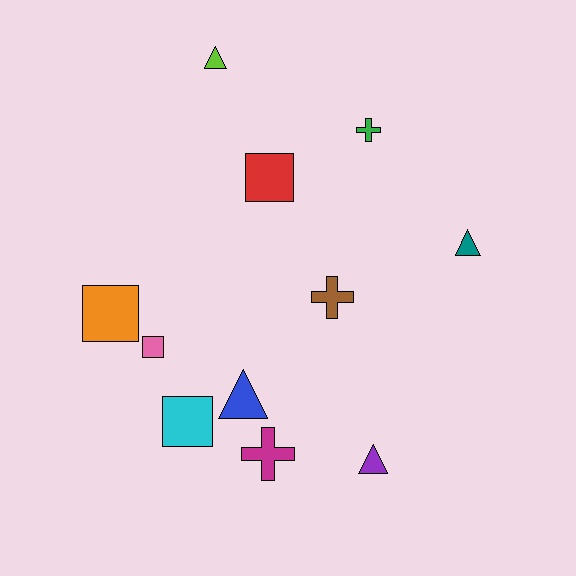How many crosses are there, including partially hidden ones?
There are 3 crosses.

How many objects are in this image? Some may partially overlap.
There are 11 objects.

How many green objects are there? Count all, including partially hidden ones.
There is 1 green object.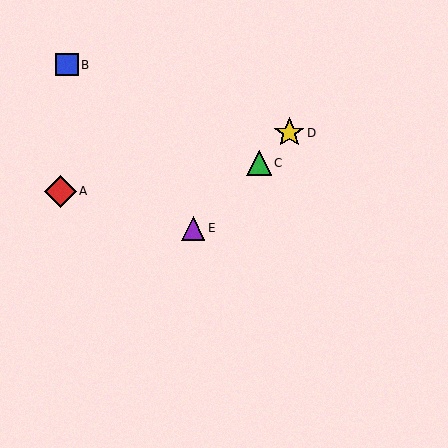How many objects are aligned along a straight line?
3 objects (C, D, E) are aligned along a straight line.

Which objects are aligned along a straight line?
Objects C, D, E are aligned along a straight line.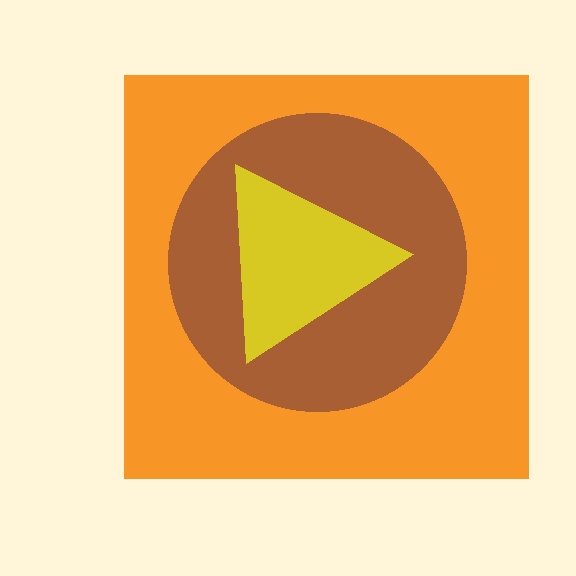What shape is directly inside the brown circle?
The yellow triangle.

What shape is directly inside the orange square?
The brown circle.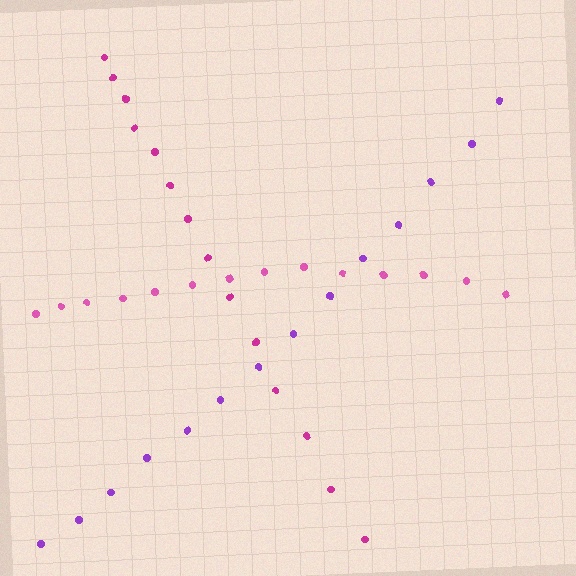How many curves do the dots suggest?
There are 3 distinct paths.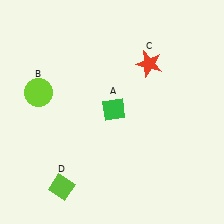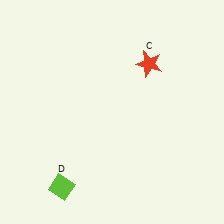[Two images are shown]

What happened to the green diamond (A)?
The green diamond (A) was removed in Image 2. It was in the top-right area of Image 1.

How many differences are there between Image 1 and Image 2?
There are 2 differences between the two images.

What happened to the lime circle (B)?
The lime circle (B) was removed in Image 2. It was in the top-left area of Image 1.